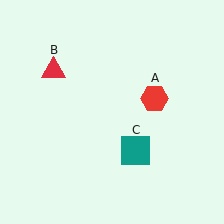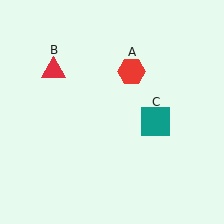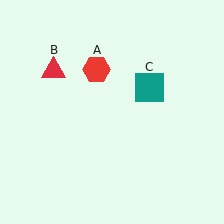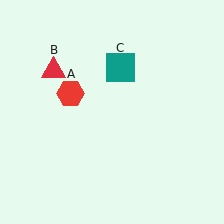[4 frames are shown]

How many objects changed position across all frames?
2 objects changed position: red hexagon (object A), teal square (object C).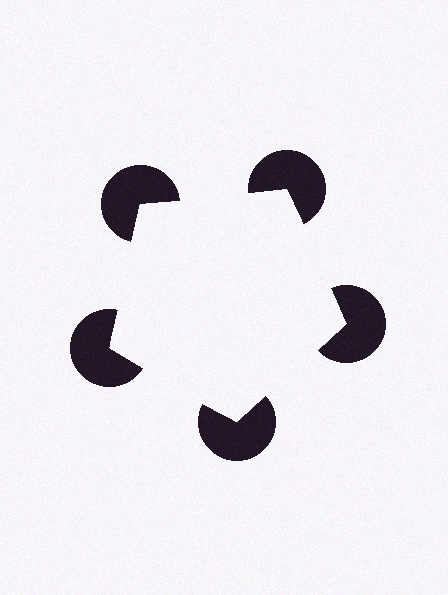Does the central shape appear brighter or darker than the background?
It typically appears slightly brighter than the background, even though no actual brightness change is drawn.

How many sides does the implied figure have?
5 sides.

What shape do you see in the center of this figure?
An illusory pentagon — its edges are inferred from the aligned wedge cuts in the pac-man discs, not physically drawn.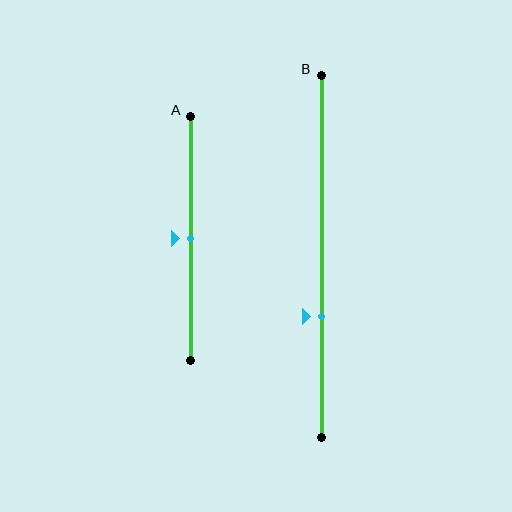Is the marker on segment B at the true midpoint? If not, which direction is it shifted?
No, the marker on segment B is shifted downward by about 16% of the segment length.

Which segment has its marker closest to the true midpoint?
Segment A has its marker closest to the true midpoint.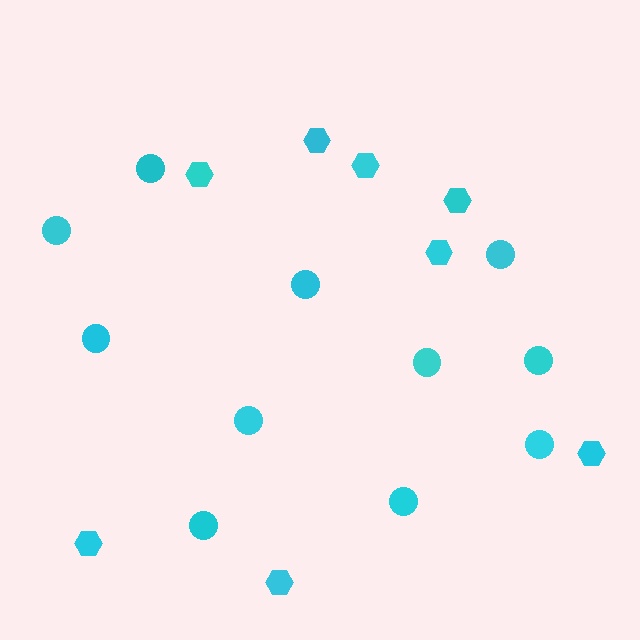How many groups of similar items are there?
There are 2 groups: one group of circles (11) and one group of hexagons (8).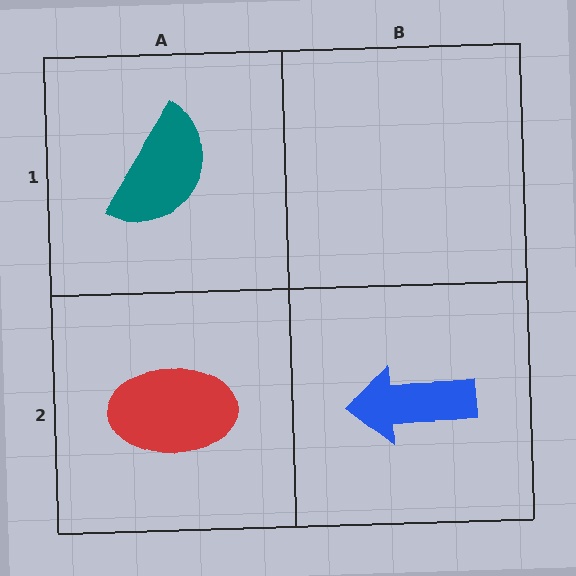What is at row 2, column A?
A red ellipse.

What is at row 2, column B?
A blue arrow.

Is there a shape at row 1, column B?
No, that cell is empty.